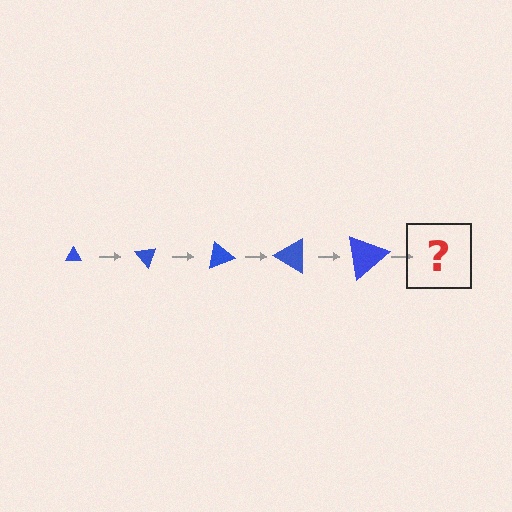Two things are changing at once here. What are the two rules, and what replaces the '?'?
The two rules are that the triangle grows larger each step and it rotates 50 degrees each step. The '?' should be a triangle, larger than the previous one and rotated 250 degrees from the start.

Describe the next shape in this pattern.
It should be a triangle, larger than the previous one and rotated 250 degrees from the start.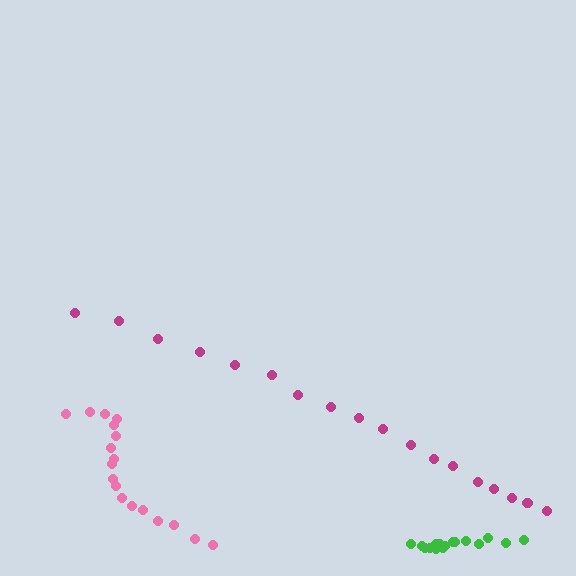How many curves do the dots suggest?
There are 3 distinct paths.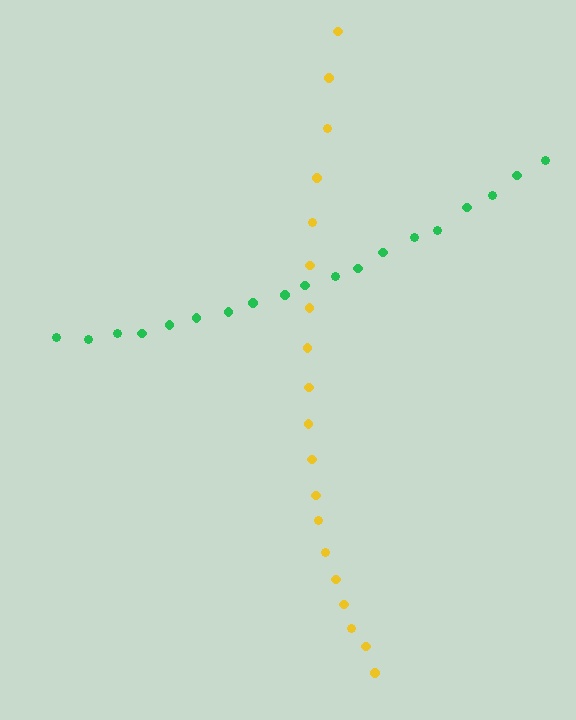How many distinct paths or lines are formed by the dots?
There are 2 distinct paths.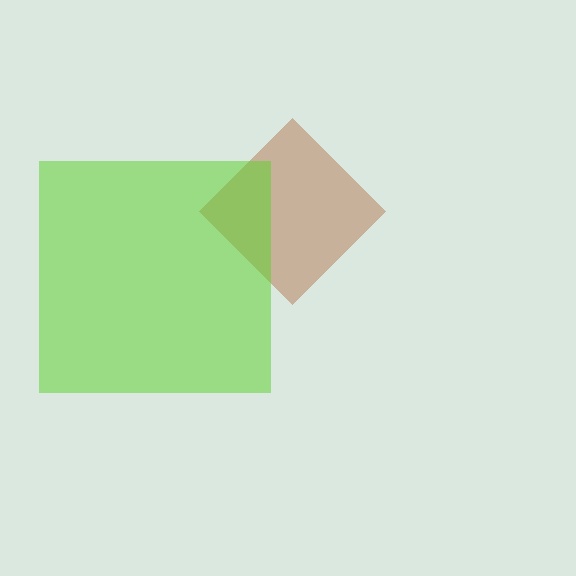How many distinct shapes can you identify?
There are 2 distinct shapes: a brown diamond, a lime square.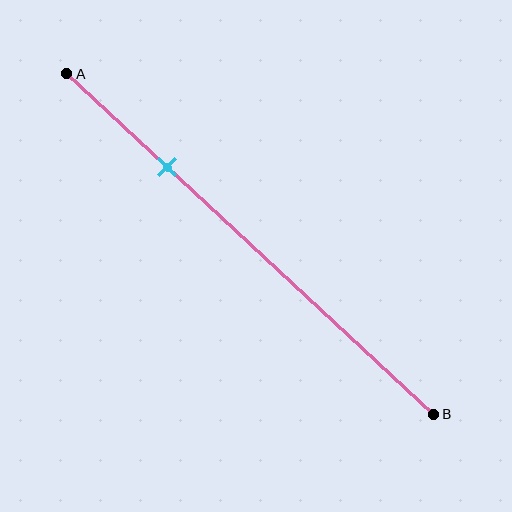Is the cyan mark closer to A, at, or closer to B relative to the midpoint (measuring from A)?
The cyan mark is closer to point A than the midpoint of segment AB.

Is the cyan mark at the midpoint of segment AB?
No, the mark is at about 25% from A, not at the 50% midpoint.